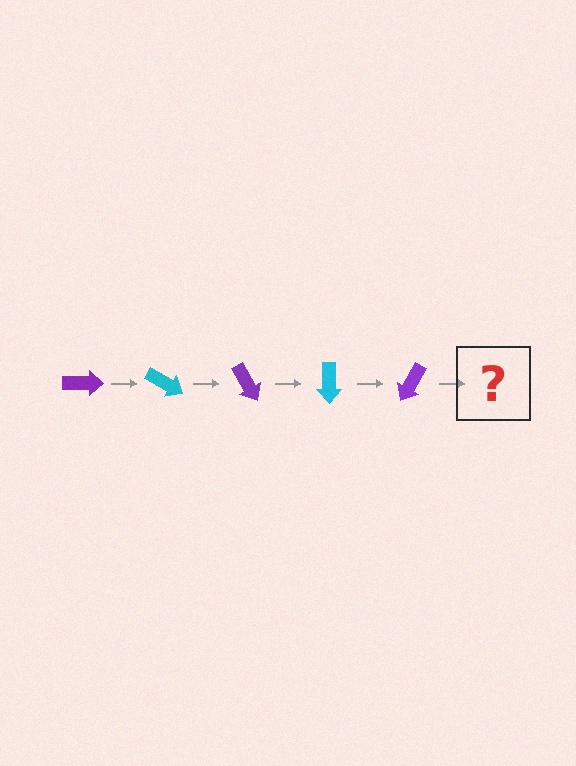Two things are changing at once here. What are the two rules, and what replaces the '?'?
The two rules are that it rotates 30 degrees each step and the color cycles through purple and cyan. The '?' should be a cyan arrow, rotated 150 degrees from the start.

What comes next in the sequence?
The next element should be a cyan arrow, rotated 150 degrees from the start.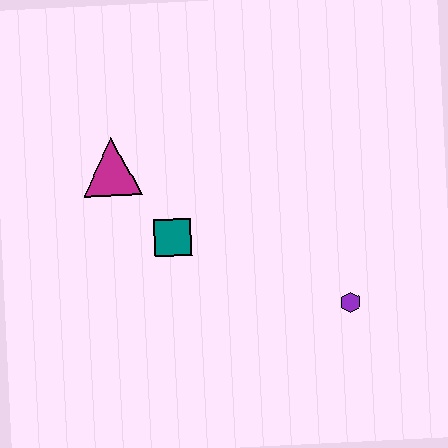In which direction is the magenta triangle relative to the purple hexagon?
The magenta triangle is to the left of the purple hexagon.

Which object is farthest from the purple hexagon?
The magenta triangle is farthest from the purple hexagon.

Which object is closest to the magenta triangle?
The teal square is closest to the magenta triangle.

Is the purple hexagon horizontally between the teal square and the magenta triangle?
No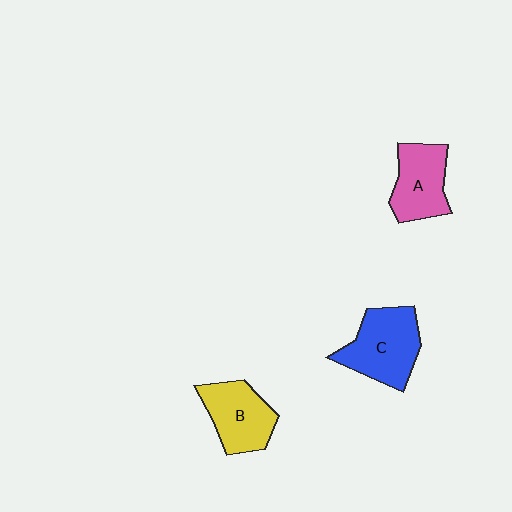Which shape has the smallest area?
Shape A (pink).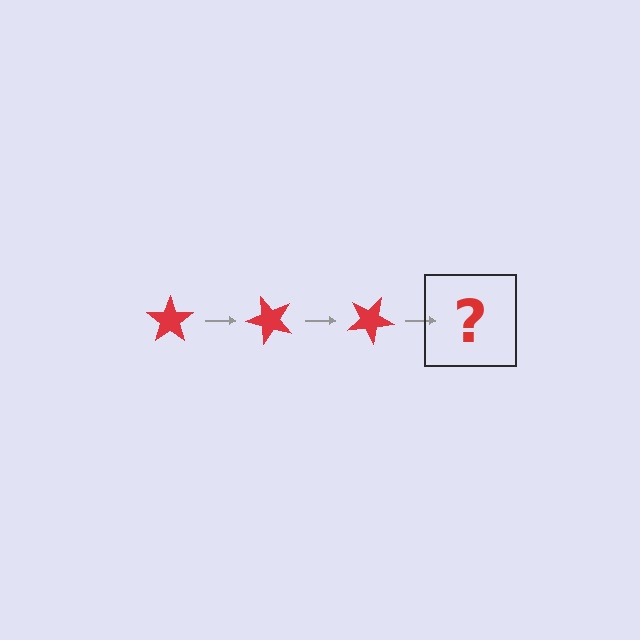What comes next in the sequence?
The next element should be a red star rotated 150 degrees.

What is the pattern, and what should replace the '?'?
The pattern is that the star rotates 50 degrees each step. The '?' should be a red star rotated 150 degrees.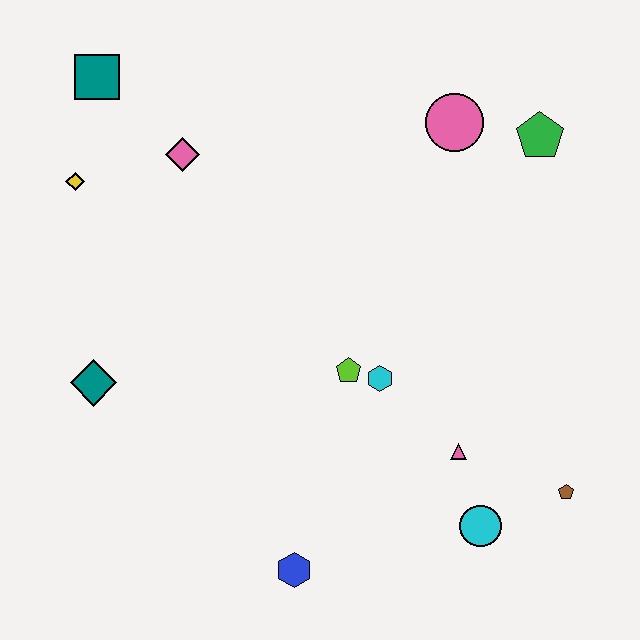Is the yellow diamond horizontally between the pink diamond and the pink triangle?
No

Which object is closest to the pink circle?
The green pentagon is closest to the pink circle.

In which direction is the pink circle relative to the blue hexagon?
The pink circle is above the blue hexagon.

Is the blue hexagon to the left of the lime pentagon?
Yes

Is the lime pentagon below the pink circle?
Yes